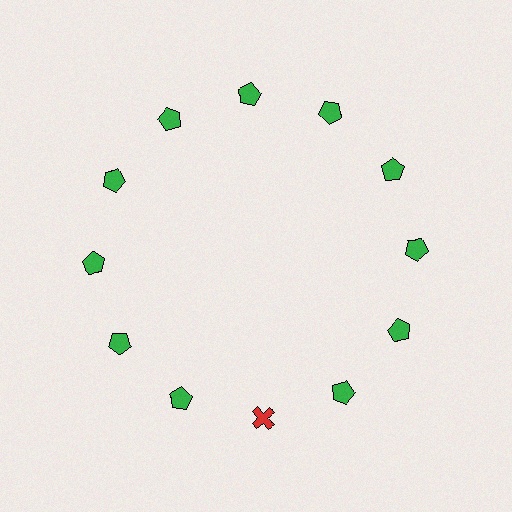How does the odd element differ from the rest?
It differs in both color (red instead of green) and shape (cross instead of pentagon).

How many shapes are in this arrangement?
There are 12 shapes arranged in a ring pattern.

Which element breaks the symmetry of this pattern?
The red cross at roughly the 6 o'clock position breaks the symmetry. All other shapes are green pentagons.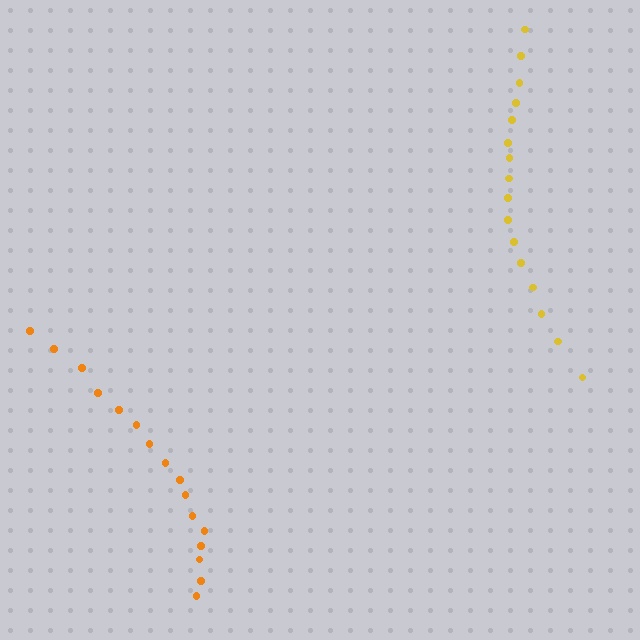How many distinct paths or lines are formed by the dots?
There are 2 distinct paths.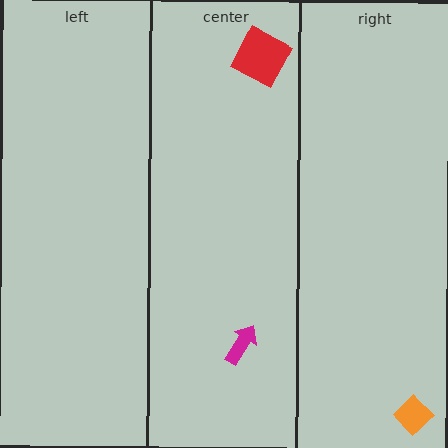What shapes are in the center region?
The red square, the magenta arrow.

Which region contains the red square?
The center region.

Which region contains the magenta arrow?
The center region.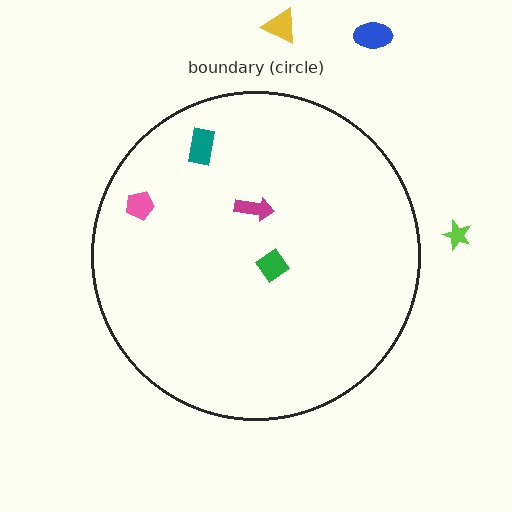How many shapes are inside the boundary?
4 inside, 3 outside.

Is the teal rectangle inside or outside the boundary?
Inside.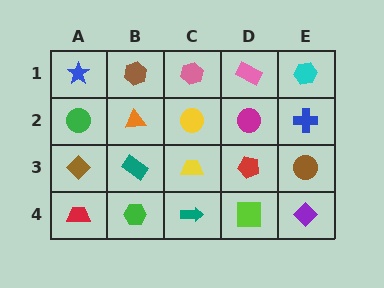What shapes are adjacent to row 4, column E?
A brown circle (row 3, column E), a lime square (row 4, column D).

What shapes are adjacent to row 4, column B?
A teal rectangle (row 3, column B), a red trapezoid (row 4, column A), a teal arrow (row 4, column C).